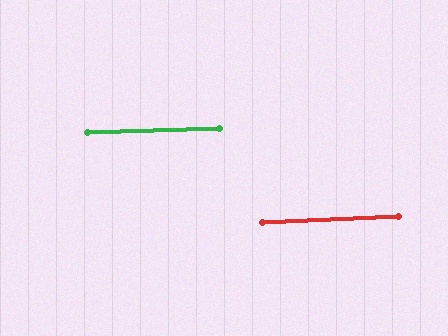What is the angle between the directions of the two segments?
Approximately 1 degree.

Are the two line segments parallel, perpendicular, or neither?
Parallel — their directions differ by only 0.5°.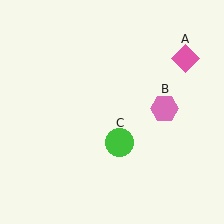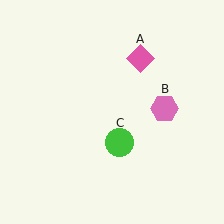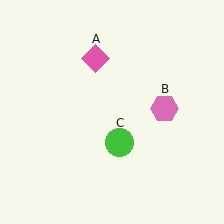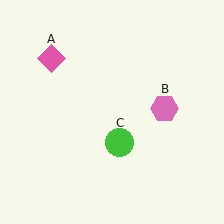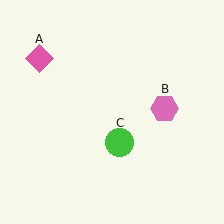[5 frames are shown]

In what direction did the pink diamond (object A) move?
The pink diamond (object A) moved left.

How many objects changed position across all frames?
1 object changed position: pink diamond (object A).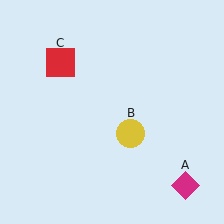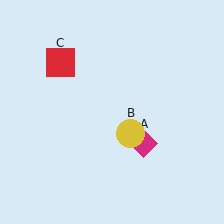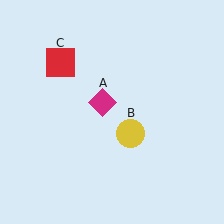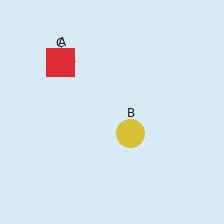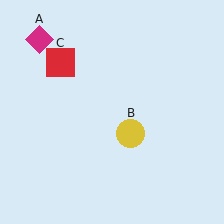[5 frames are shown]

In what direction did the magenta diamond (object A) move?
The magenta diamond (object A) moved up and to the left.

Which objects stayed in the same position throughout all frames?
Yellow circle (object B) and red square (object C) remained stationary.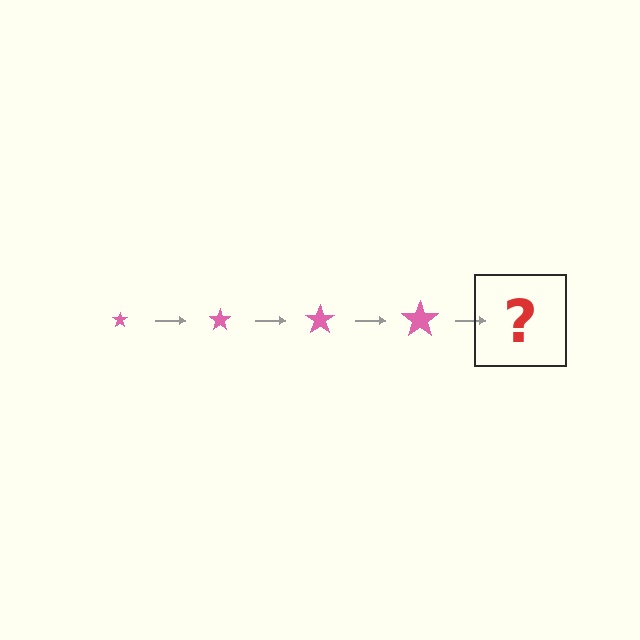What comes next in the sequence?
The next element should be a pink star, larger than the previous one.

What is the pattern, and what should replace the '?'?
The pattern is that the star gets progressively larger each step. The '?' should be a pink star, larger than the previous one.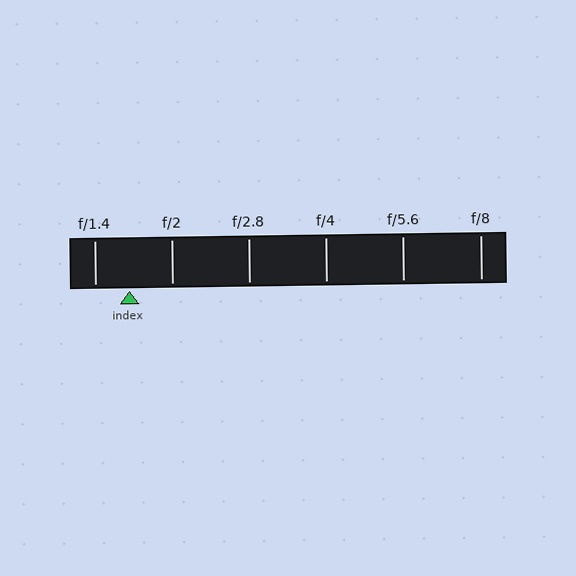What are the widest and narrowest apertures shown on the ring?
The widest aperture shown is f/1.4 and the narrowest is f/8.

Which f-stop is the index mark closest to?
The index mark is closest to f/1.4.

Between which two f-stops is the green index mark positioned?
The index mark is between f/1.4 and f/2.